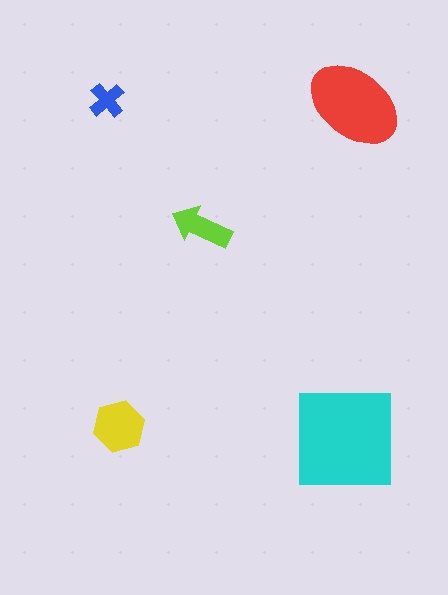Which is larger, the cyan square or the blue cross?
The cyan square.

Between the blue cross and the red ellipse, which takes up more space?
The red ellipse.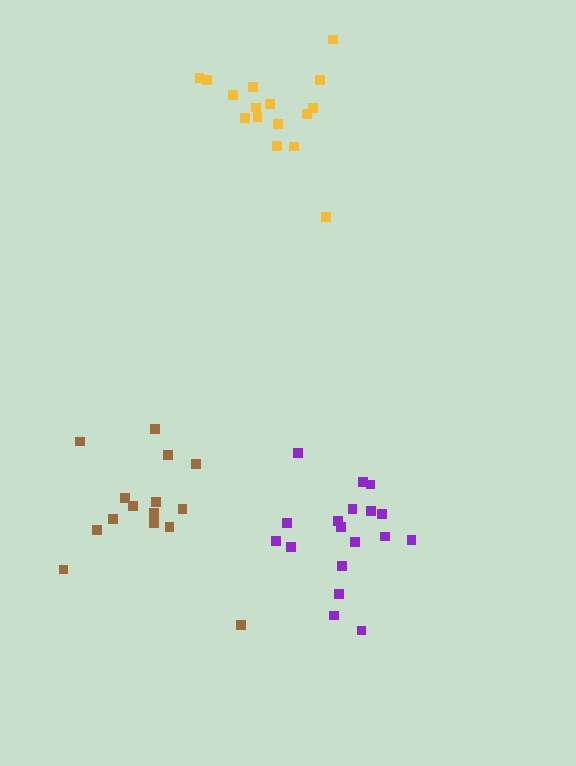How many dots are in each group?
Group 1: 16 dots, Group 2: 18 dots, Group 3: 15 dots (49 total).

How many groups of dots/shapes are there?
There are 3 groups.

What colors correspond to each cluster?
The clusters are colored: yellow, purple, brown.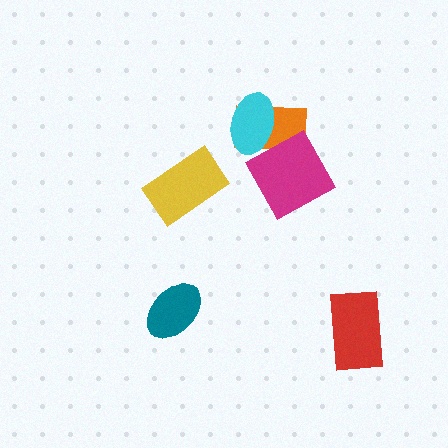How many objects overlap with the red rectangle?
0 objects overlap with the red rectangle.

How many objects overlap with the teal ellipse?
0 objects overlap with the teal ellipse.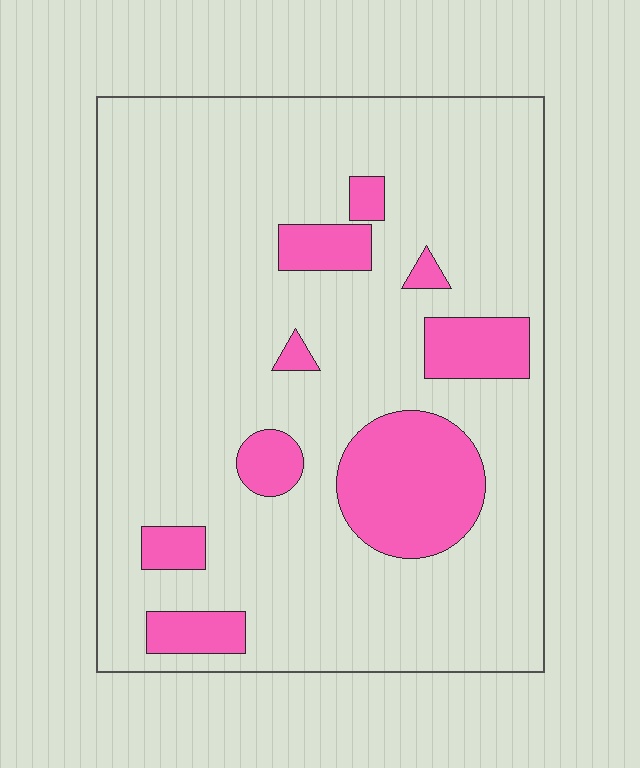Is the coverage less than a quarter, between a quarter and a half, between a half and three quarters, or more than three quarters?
Less than a quarter.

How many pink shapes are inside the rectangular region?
9.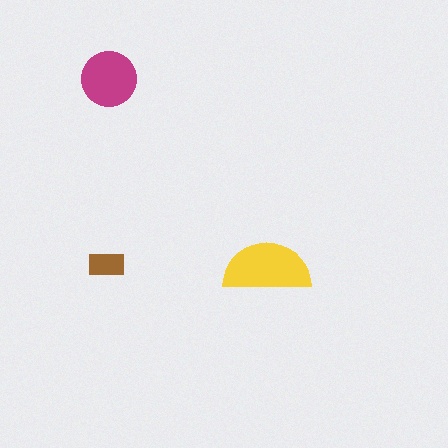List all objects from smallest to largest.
The brown rectangle, the magenta circle, the yellow semicircle.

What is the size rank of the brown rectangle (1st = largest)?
3rd.